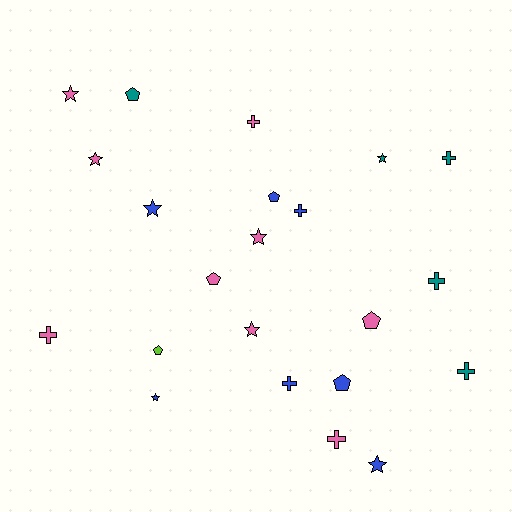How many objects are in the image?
There are 22 objects.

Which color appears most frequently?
Pink, with 9 objects.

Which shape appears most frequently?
Star, with 8 objects.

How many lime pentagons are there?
There is 1 lime pentagon.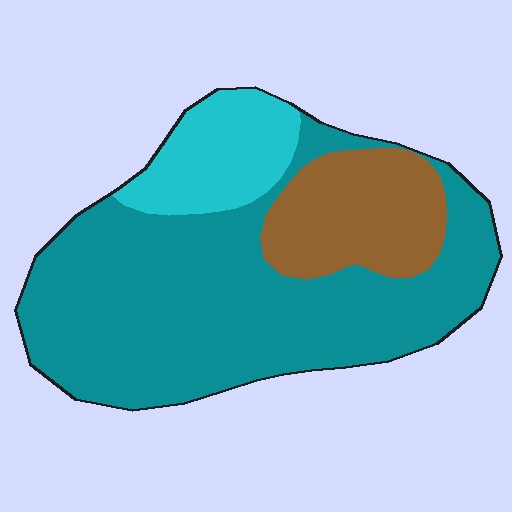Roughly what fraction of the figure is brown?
Brown covers 19% of the figure.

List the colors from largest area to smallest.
From largest to smallest: teal, brown, cyan.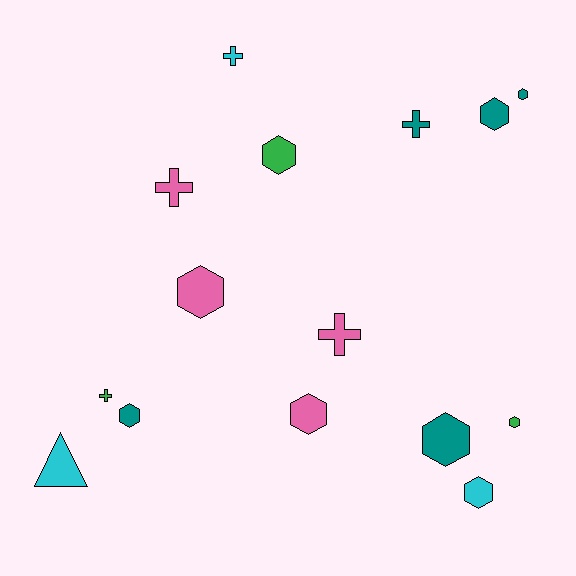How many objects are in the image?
There are 15 objects.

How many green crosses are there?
There is 1 green cross.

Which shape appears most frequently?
Hexagon, with 9 objects.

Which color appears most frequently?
Teal, with 5 objects.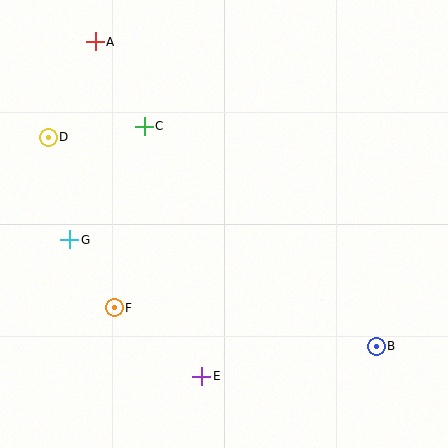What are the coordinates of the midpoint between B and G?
The midpoint between B and G is at (223, 293).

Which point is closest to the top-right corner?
Point C is closest to the top-right corner.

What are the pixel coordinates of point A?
Point A is at (95, 42).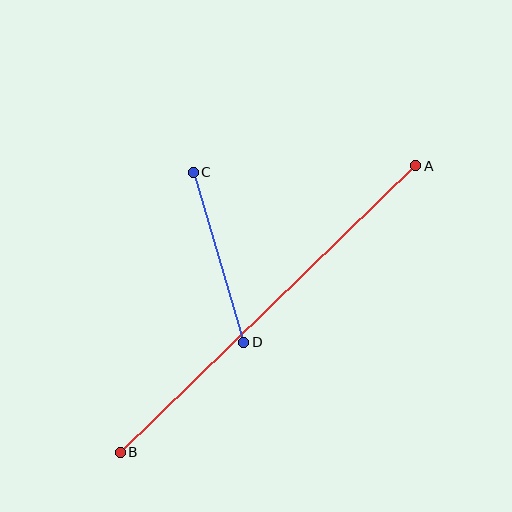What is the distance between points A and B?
The distance is approximately 412 pixels.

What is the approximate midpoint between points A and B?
The midpoint is at approximately (268, 309) pixels.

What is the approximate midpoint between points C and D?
The midpoint is at approximately (219, 257) pixels.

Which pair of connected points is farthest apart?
Points A and B are farthest apart.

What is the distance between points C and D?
The distance is approximately 177 pixels.